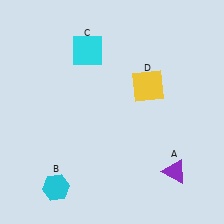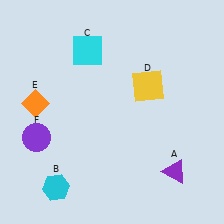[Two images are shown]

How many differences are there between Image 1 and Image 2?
There are 2 differences between the two images.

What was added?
An orange diamond (E), a purple circle (F) were added in Image 2.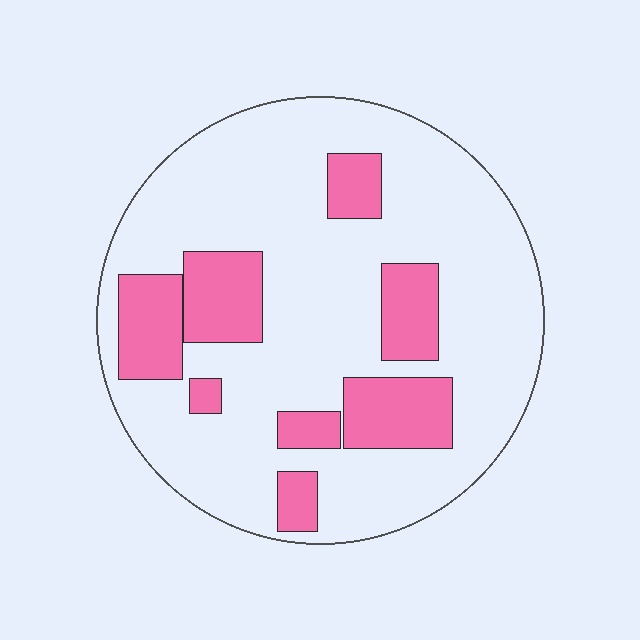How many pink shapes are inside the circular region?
8.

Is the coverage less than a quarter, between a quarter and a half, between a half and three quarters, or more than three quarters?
Less than a quarter.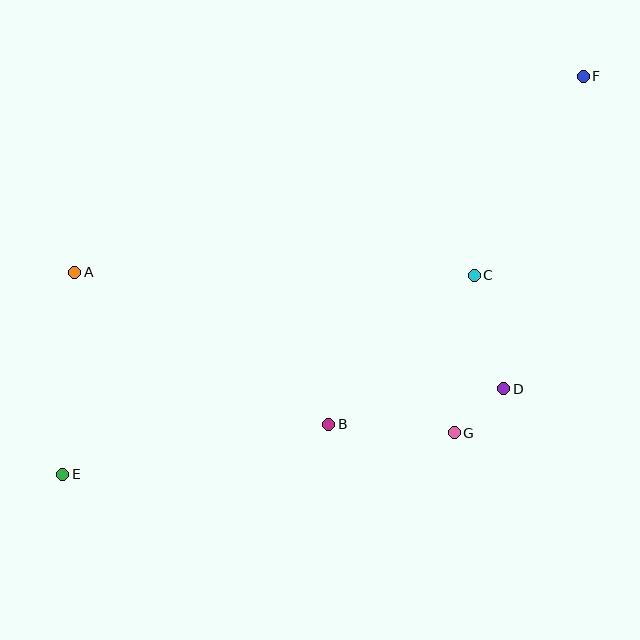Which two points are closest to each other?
Points D and G are closest to each other.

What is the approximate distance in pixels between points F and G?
The distance between F and G is approximately 379 pixels.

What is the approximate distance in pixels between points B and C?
The distance between B and C is approximately 208 pixels.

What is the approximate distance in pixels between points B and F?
The distance between B and F is approximately 431 pixels.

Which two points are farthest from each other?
Points E and F are farthest from each other.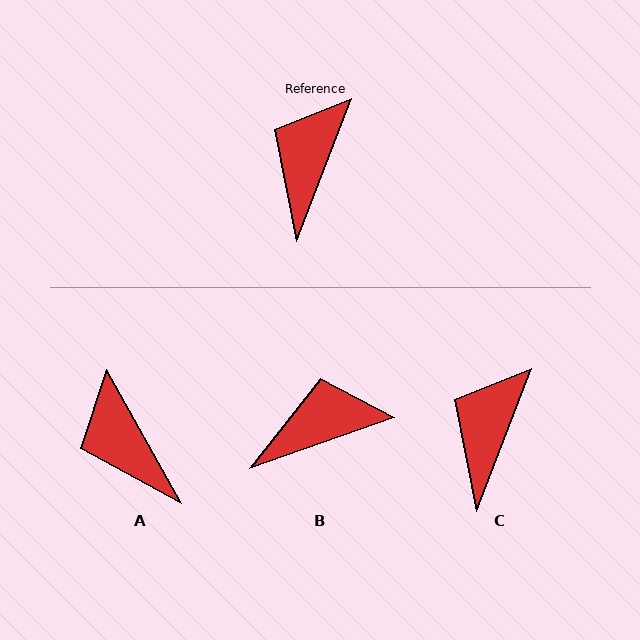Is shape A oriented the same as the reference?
No, it is off by about 50 degrees.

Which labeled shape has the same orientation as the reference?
C.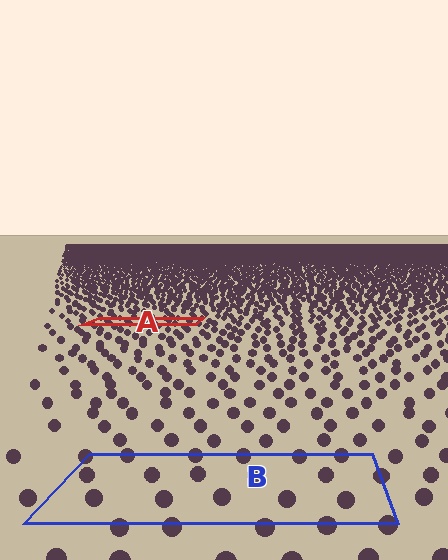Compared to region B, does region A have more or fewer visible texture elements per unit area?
Region A has more texture elements per unit area — they are packed more densely because it is farther away.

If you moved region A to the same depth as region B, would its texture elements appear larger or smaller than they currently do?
They would appear larger. At a closer depth, the same texture elements are projected at a bigger on-screen size.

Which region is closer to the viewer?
Region B is closer. The texture elements there are larger and more spread out.